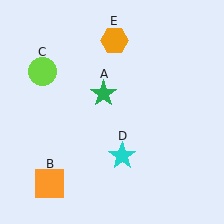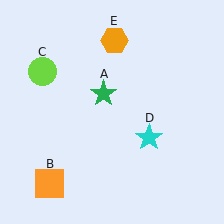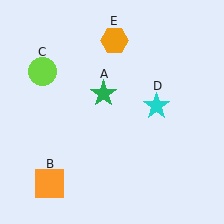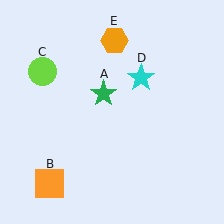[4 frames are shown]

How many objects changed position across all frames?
1 object changed position: cyan star (object D).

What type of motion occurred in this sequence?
The cyan star (object D) rotated counterclockwise around the center of the scene.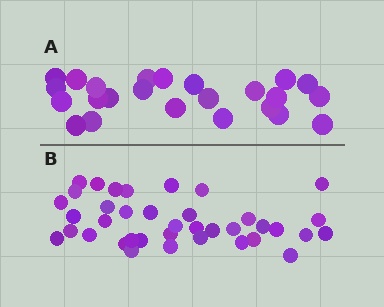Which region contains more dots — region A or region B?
Region B (the bottom region) has more dots.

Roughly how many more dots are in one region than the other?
Region B has approximately 15 more dots than region A.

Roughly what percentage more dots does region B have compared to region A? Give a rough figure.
About 60% more.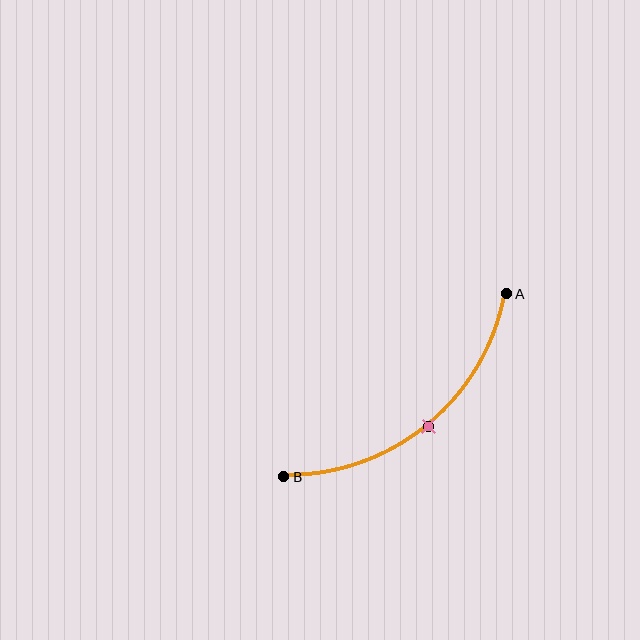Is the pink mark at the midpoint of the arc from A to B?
Yes. The pink mark lies on the arc at equal arc-length from both A and B — it is the arc midpoint.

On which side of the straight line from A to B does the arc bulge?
The arc bulges below and to the right of the straight line connecting A and B.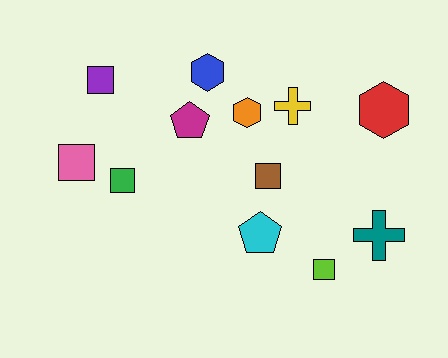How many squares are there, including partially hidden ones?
There are 5 squares.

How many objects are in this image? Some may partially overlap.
There are 12 objects.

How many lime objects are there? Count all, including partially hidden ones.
There is 1 lime object.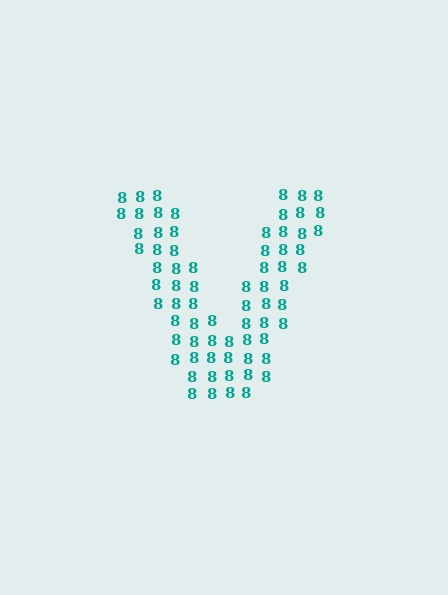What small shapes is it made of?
It is made of small digit 8's.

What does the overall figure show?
The overall figure shows the letter V.